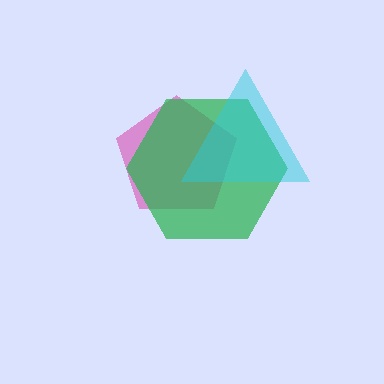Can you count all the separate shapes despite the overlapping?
Yes, there are 3 separate shapes.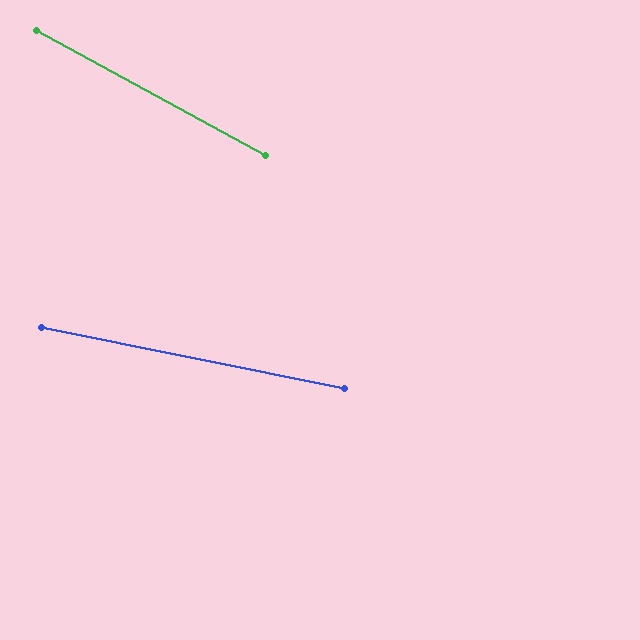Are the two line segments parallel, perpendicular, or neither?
Neither parallel nor perpendicular — they differ by about 17°.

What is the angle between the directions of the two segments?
Approximately 17 degrees.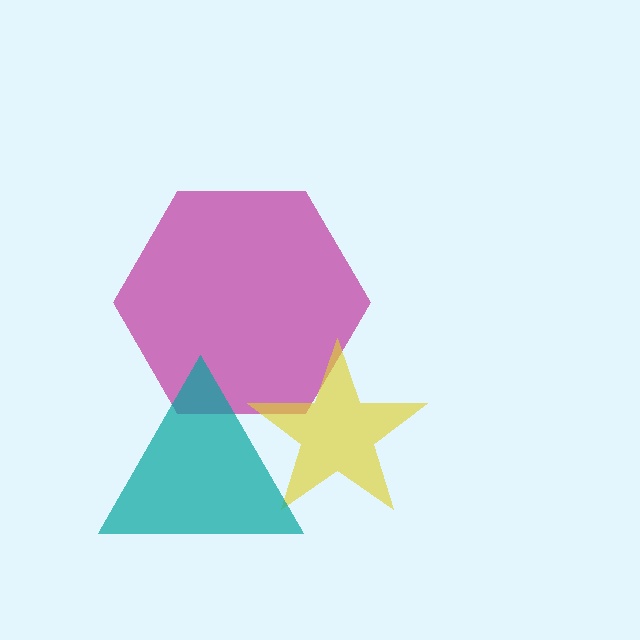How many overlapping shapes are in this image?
There are 3 overlapping shapes in the image.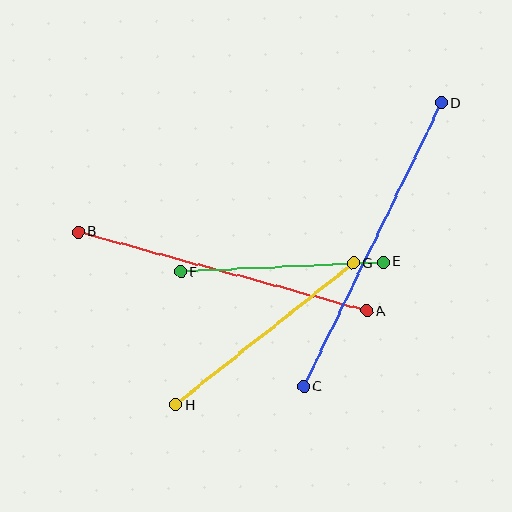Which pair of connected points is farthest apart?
Points C and D are farthest apart.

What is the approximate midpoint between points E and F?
The midpoint is at approximately (282, 267) pixels.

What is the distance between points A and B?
The distance is approximately 298 pixels.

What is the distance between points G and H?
The distance is approximately 227 pixels.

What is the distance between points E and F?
The distance is approximately 203 pixels.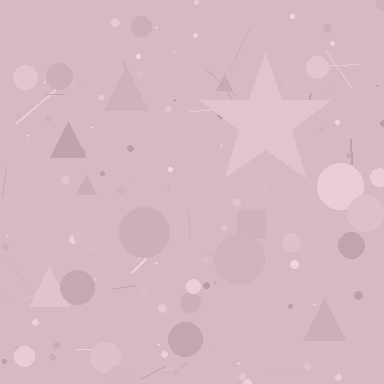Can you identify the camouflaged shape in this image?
The camouflaged shape is a star.